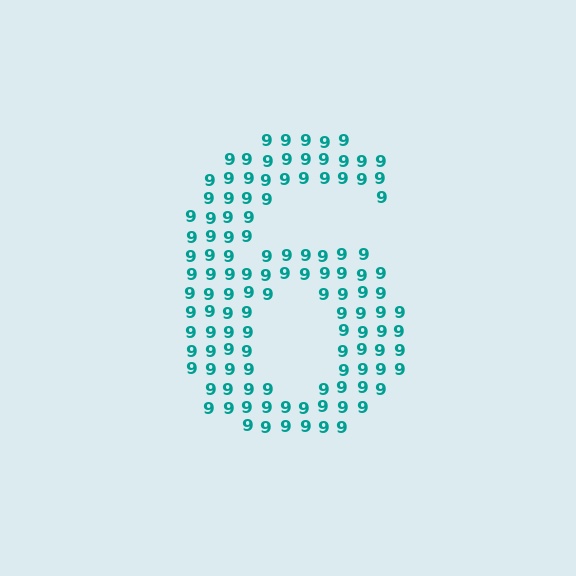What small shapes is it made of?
It is made of small digit 9's.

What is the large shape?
The large shape is the digit 6.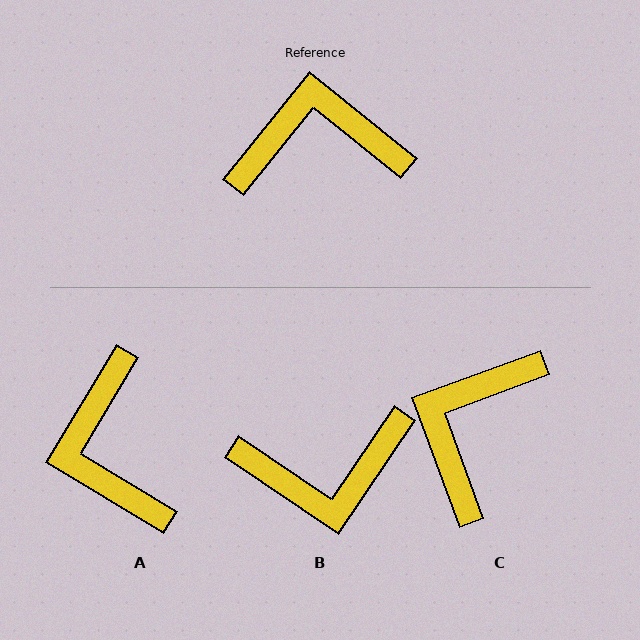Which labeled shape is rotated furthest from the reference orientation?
B, about 175 degrees away.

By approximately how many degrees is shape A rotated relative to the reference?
Approximately 98 degrees counter-clockwise.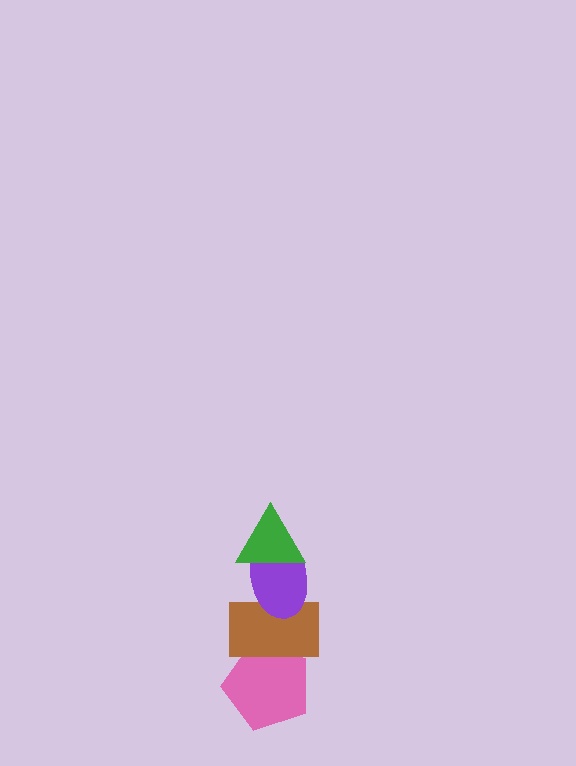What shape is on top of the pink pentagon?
The brown rectangle is on top of the pink pentagon.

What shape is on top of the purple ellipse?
The green triangle is on top of the purple ellipse.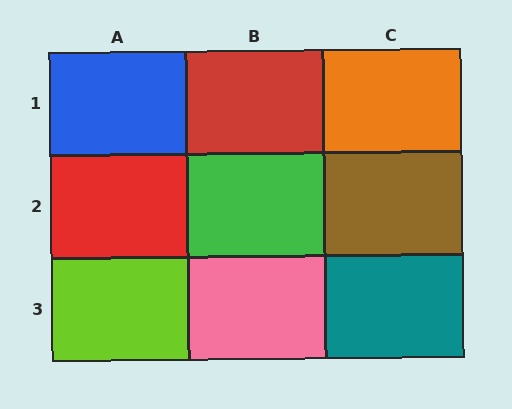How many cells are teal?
1 cell is teal.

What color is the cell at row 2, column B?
Green.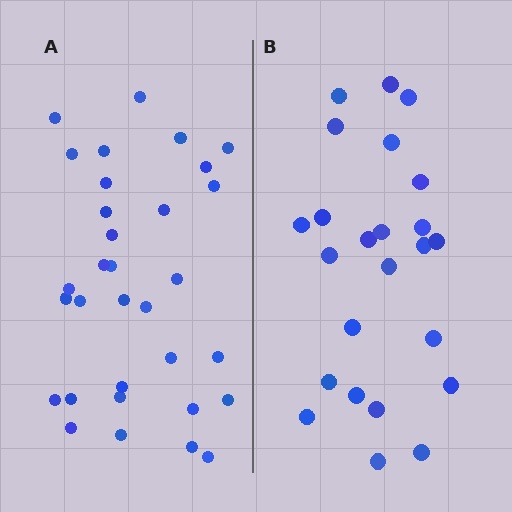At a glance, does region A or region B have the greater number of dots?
Region A (the left region) has more dots.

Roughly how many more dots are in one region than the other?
Region A has roughly 8 or so more dots than region B.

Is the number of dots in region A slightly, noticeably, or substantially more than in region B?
Region A has noticeably more, but not dramatically so. The ratio is roughly 1.3 to 1.